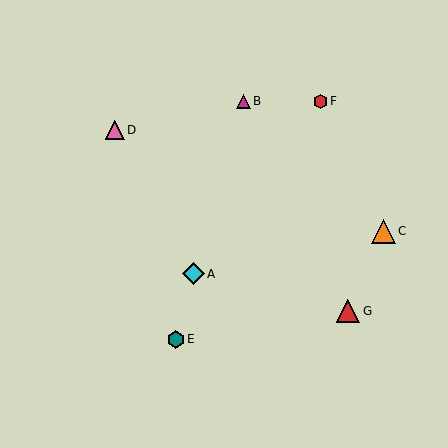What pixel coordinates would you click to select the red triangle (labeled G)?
Click at (348, 311) to select the red triangle G.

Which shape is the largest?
The orange triangle (labeled C) is the largest.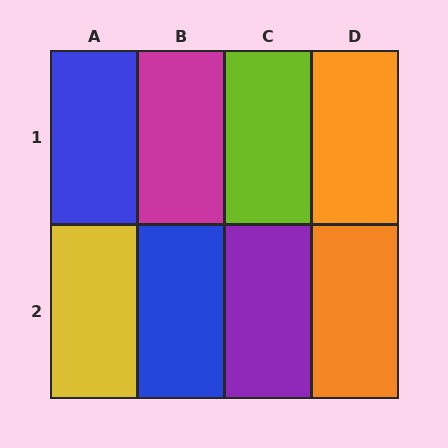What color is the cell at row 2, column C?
Purple.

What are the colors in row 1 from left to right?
Blue, magenta, lime, orange.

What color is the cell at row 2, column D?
Orange.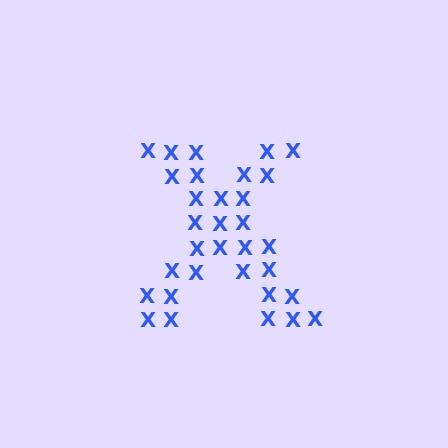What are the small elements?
The small elements are letter X's.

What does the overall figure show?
The overall figure shows the letter X.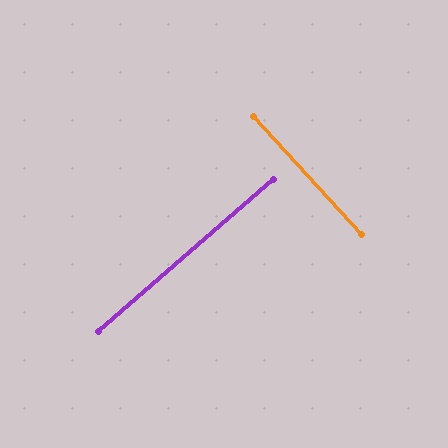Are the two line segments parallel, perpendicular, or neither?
Perpendicular — they meet at approximately 88°.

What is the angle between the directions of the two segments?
Approximately 88 degrees.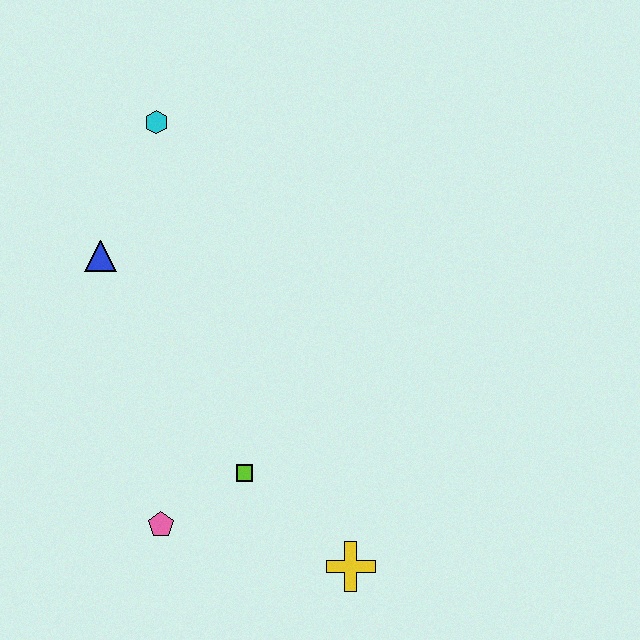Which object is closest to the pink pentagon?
The lime square is closest to the pink pentagon.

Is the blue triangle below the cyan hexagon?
Yes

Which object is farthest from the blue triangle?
The yellow cross is farthest from the blue triangle.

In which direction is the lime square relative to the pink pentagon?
The lime square is to the right of the pink pentagon.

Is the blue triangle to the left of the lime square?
Yes